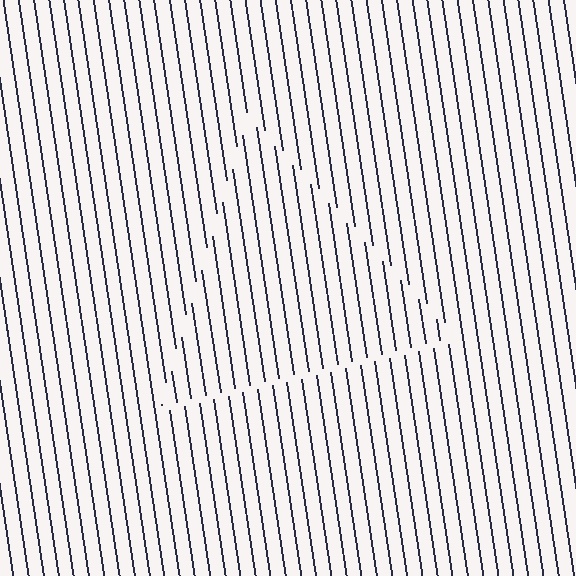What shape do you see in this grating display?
An illusory triangle. The interior of the shape contains the same grating, shifted by half a period — the contour is defined by the phase discontinuity where line-ends from the inner and outer gratings abut.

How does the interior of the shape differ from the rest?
The interior of the shape contains the same grating, shifted by half a period — the contour is defined by the phase discontinuity where line-ends from the inner and outer gratings abut.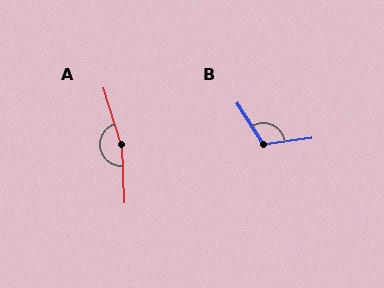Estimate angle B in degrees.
Approximately 115 degrees.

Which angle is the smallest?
B, at approximately 115 degrees.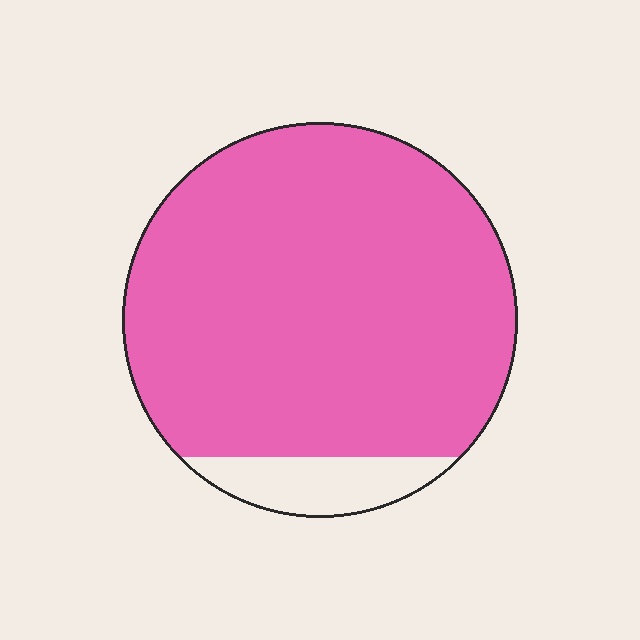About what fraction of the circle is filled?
About nine tenths (9/10).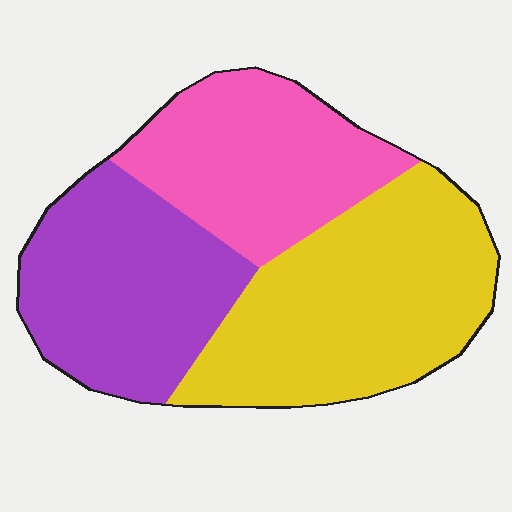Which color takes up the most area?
Yellow, at roughly 40%.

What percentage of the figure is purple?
Purple covers roughly 30% of the figure.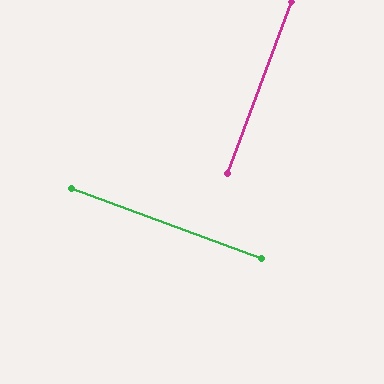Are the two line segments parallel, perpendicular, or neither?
Perpendicular — they meet at approximately 90°.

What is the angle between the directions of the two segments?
Approximately 90 degrees.